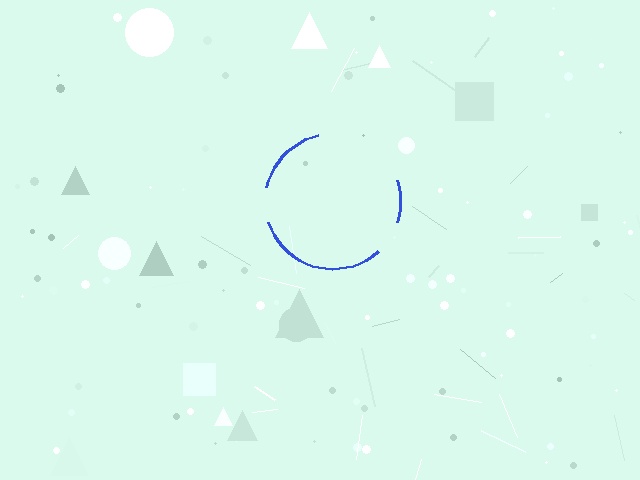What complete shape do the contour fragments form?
The contour fragments form a circle.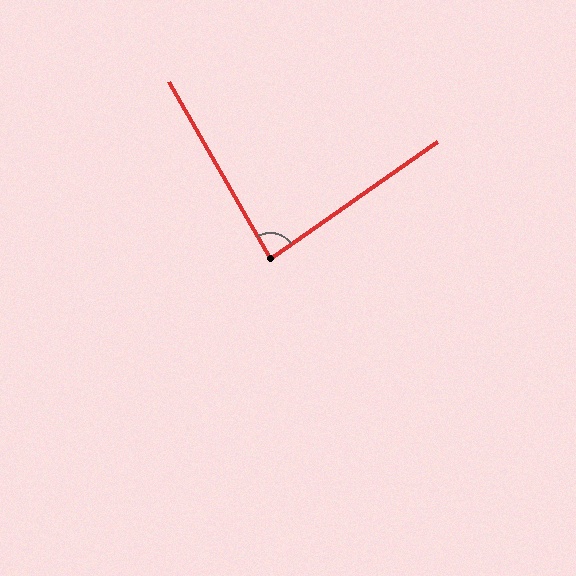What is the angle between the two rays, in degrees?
Approximately 85 degrees.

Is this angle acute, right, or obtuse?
It is acute.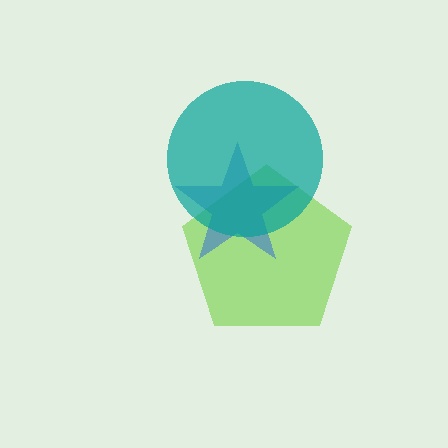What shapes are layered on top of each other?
The layered shapes are: a lime pentagon, a blue star, a teal circle.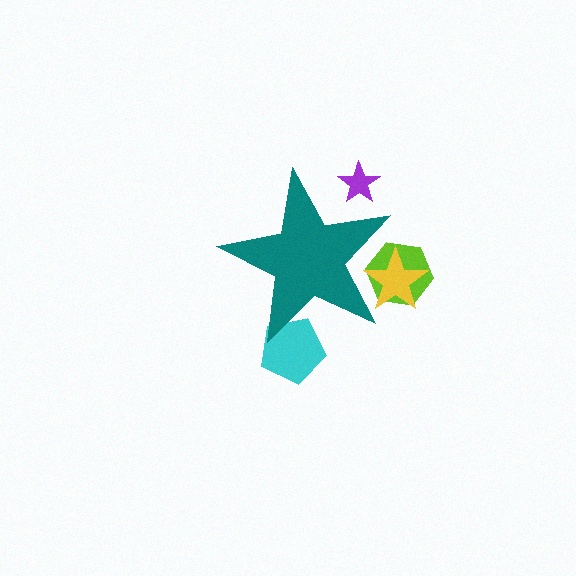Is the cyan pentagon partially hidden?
Yes, the cyan pentagon is partially hidden behind the teal star.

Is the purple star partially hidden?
Yes, the purple star is partially hidden behind the teal star.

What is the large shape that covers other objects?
A teal star.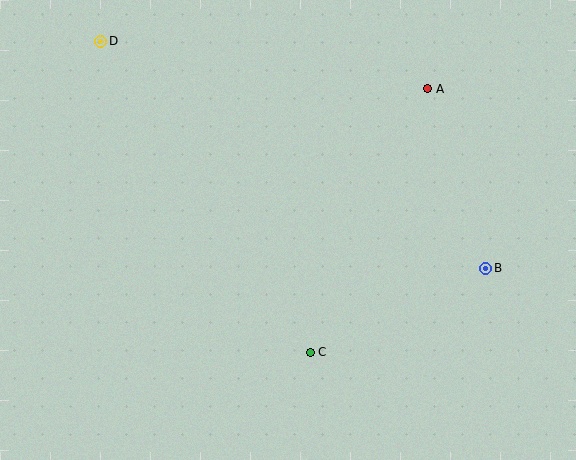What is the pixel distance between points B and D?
The distance between B and D is 447 pixels.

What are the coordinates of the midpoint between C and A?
The midpoint between C and A is at (369, 221).